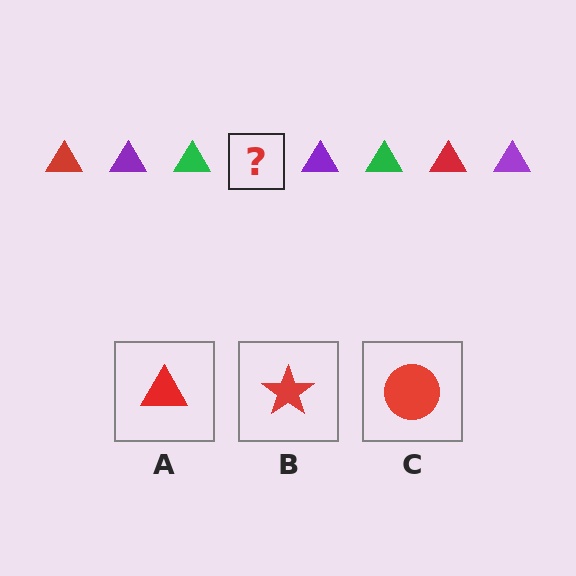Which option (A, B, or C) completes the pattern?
A.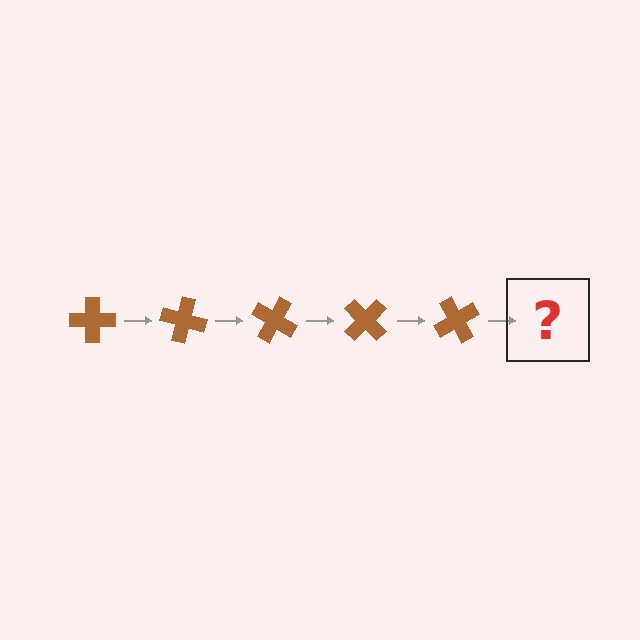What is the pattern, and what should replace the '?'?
The pattern is that the cross rotates 15 degrees each step. The '?' should be a brown cross rotated 75 degrees.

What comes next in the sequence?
The next element should be a brown cross rotated 75 degrees.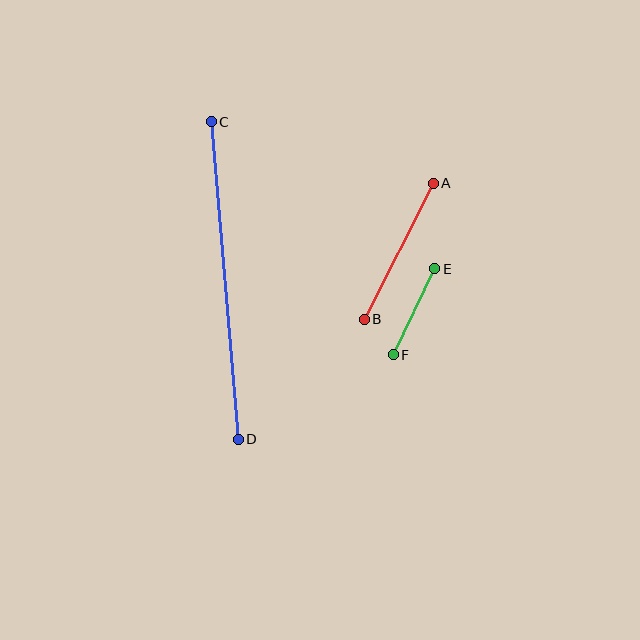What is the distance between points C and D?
The distance is approximately 319 pixels.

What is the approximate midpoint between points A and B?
The midpoint is at approximately (399, 251) pixels.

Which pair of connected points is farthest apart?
Points C and D are farthest apart.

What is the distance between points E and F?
The distance is approximately 95 pixels.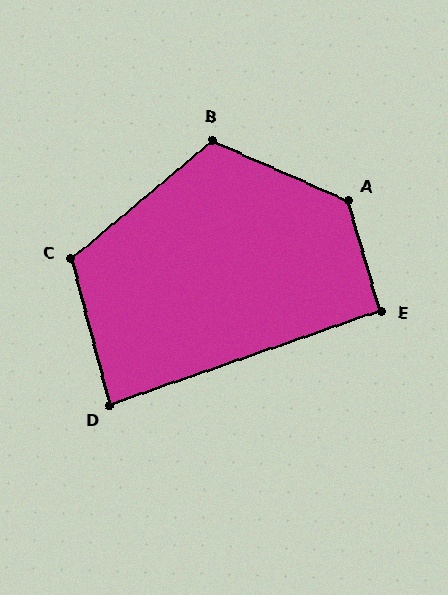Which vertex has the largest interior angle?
A, at approximately 130 degrees.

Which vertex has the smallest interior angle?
D, at approximately 86 degrees.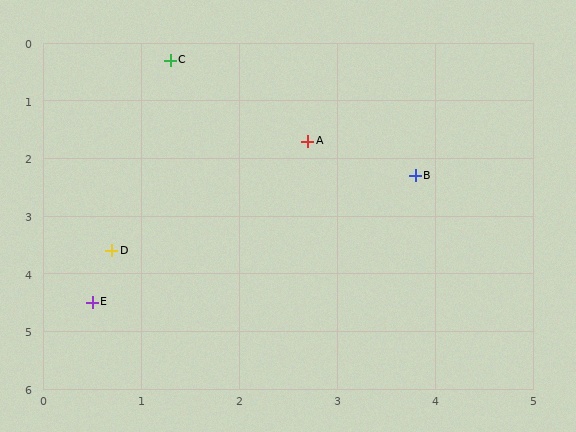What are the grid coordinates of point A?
Point A is at approximately (2.7, 1.7).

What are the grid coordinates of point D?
Point D is at approximately (0.7, 3.6).